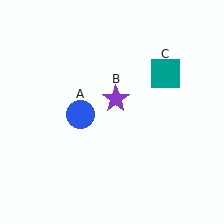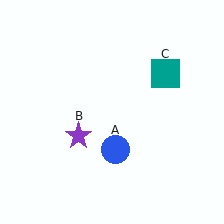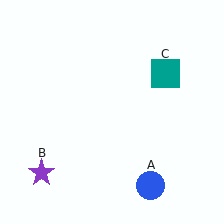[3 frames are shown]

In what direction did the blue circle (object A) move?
The blue circle (object A) moved down and to the right.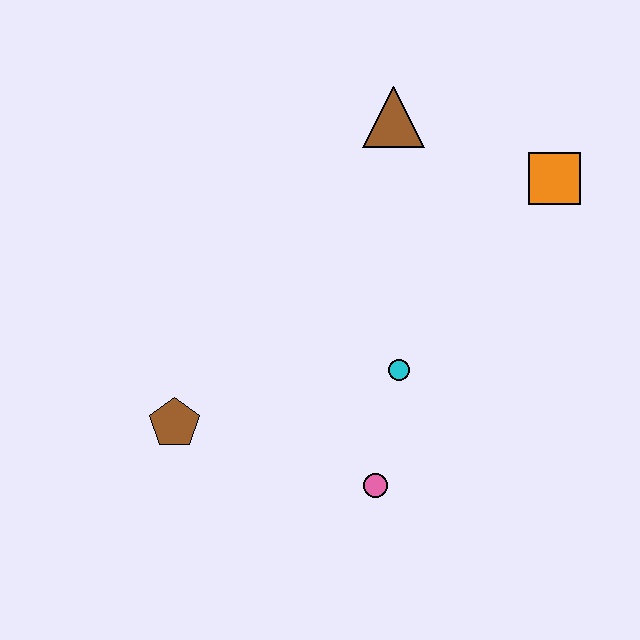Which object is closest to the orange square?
The brown triangle is closest to the orange square.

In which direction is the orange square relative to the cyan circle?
The orange square is above the cyan circle.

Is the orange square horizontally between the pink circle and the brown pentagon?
No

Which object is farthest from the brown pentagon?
The orange square is farthest from the brown pentagon.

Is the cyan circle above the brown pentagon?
Yes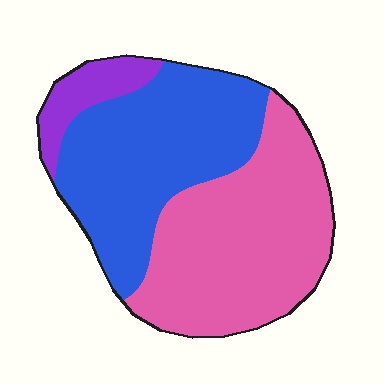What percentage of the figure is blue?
Blue covers roughly 45% of the figure.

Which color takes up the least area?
Purple, at roughly 10%.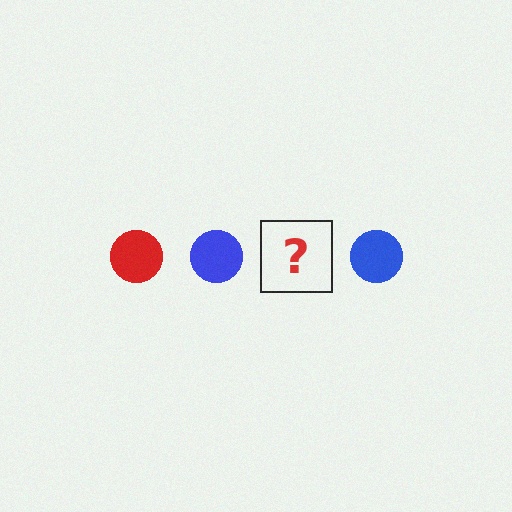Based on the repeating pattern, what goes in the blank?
The blank should be a red circle.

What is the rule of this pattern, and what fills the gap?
The rule is that the pattern cycles through red, blue circles. The gap should be filled with a red circle.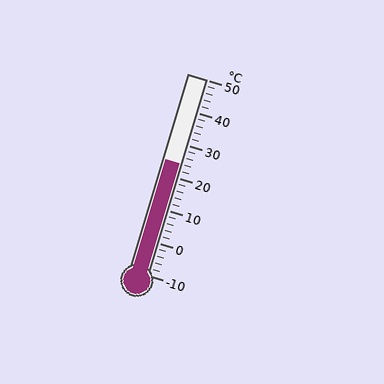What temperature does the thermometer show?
The thermometer shows approximately 24°C.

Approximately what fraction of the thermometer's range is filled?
The thermometer is filled to approximately 55% of its range.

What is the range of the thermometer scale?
The thermometer scale ranges from -10°C to 50°C.